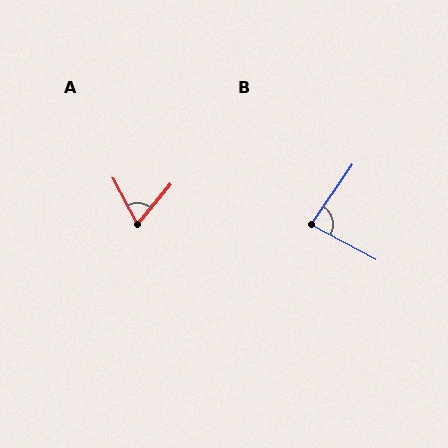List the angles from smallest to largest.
A (67°), B (84°).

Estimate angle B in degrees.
Approximately 84 degrees.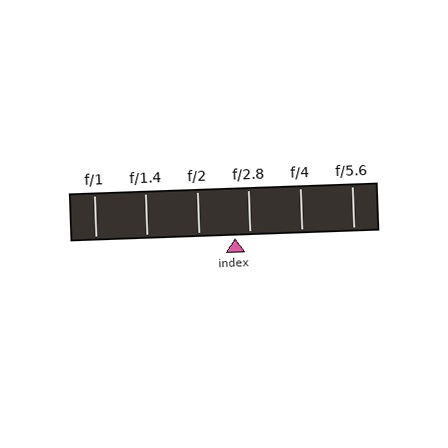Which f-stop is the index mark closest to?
The index mark is closest to f/2.8.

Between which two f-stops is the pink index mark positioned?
The index mark is between f/2 and f/2.8.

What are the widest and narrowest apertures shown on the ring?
The widest aperture shown is f/1 and the narrowest is f/5.6.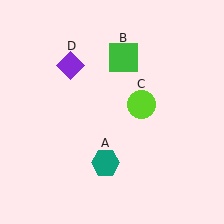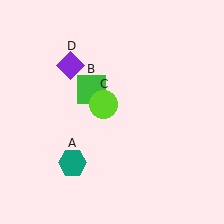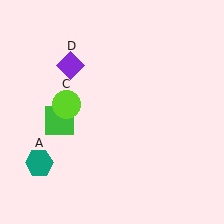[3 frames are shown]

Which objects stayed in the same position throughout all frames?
Purple diamond (object D) remained stationary.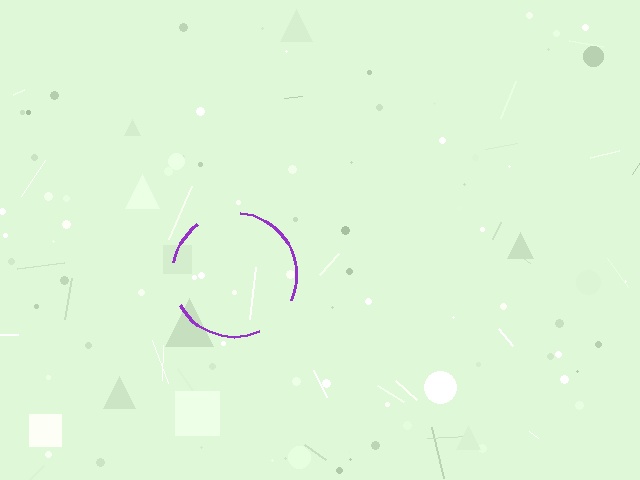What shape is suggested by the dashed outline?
The dashed outline suggests a circle.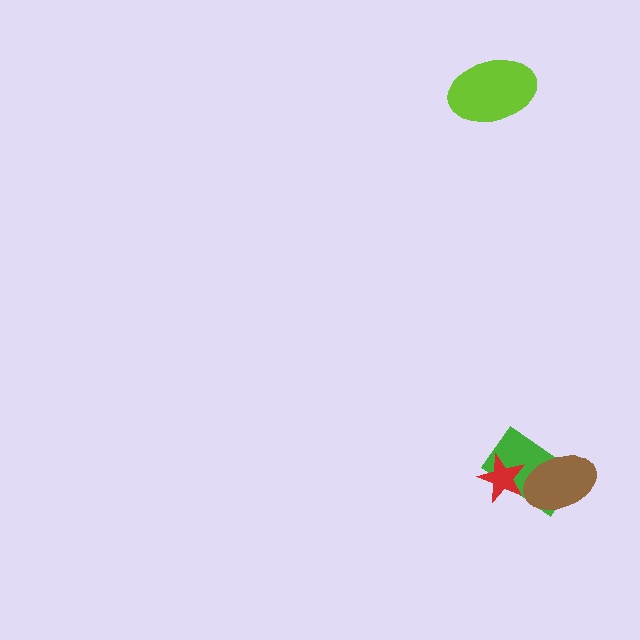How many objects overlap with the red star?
1 object overlaps with the red star.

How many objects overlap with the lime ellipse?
0 objects overlap with the lime ellipse.